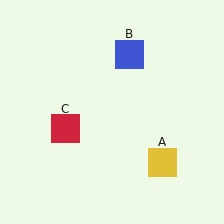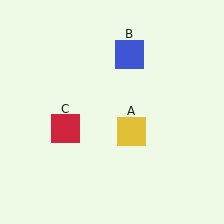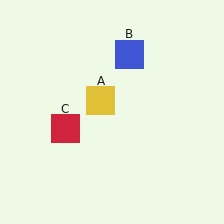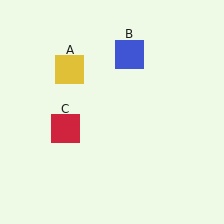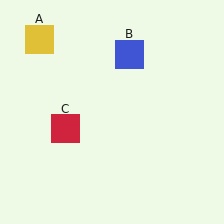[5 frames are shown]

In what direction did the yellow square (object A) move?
The yellow square (object A) moved up and to the left.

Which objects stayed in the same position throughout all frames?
Blue square (object B) and red square (object C) remained stationary.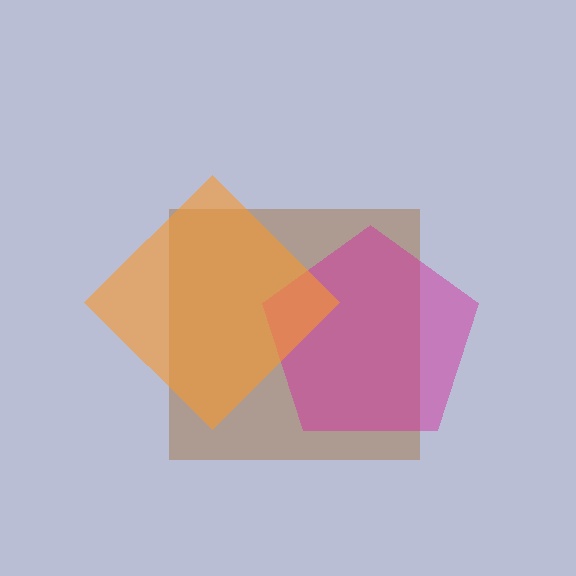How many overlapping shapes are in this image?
There are 3 overlapping shapes in the image.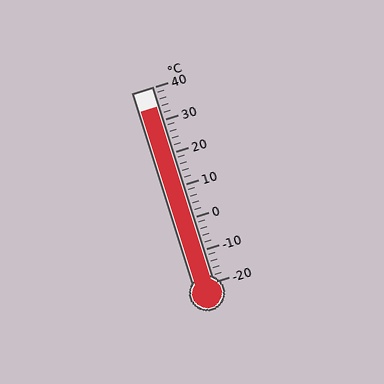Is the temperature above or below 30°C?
The temperature is above 30°C.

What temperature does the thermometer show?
The thermometer shows approximately 34°C.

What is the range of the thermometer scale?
The thermometer scale ranges from -20°C to 40°C.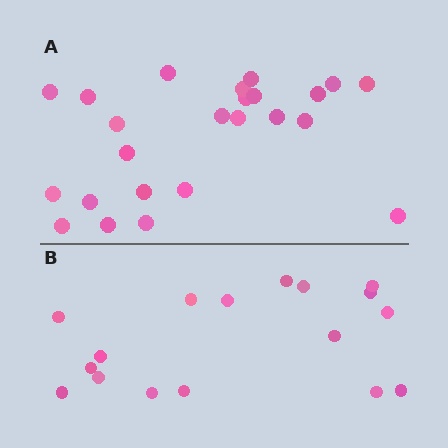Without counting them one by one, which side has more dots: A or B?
Region A (the top region) has more dots.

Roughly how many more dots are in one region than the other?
Region A has roughly 8 or so more dots than region B.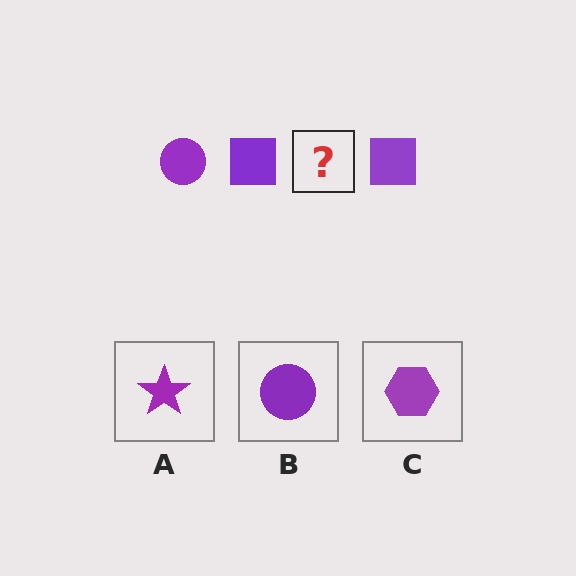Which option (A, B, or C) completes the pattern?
B.